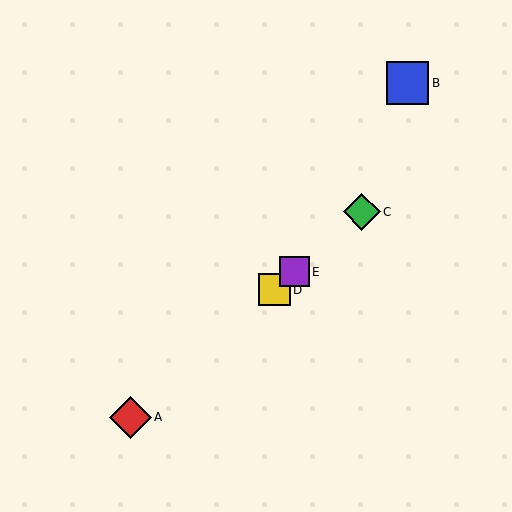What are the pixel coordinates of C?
Object C is at (362, 212).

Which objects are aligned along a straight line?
Objects A, C, D, E are aligned along a straight line.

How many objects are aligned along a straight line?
4 objects (A, C, D, E) are aligned along a straight line.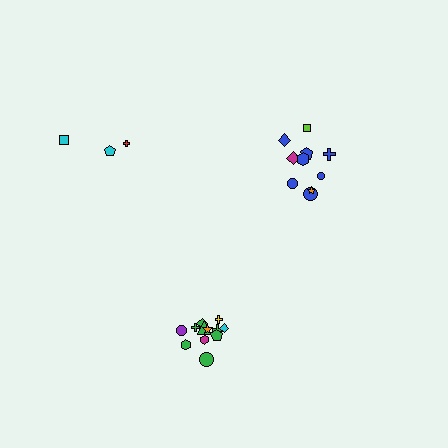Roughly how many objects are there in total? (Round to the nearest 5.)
Roughly 25 objects in total.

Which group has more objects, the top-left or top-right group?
The top-right group.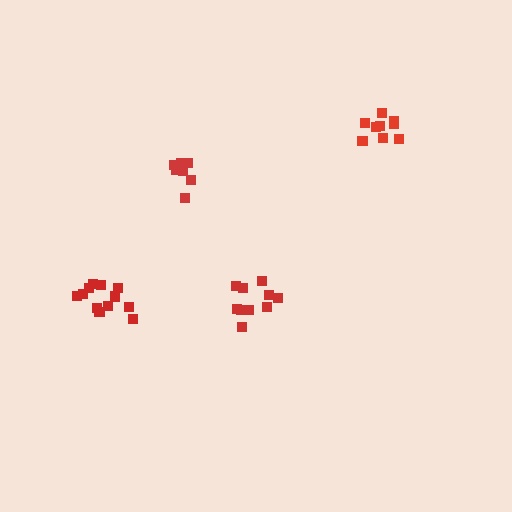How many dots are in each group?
Group 1: 10 dots, Group 2: 8 dots, Group 3: 9 dots, Group 4: 12 dots (39 total).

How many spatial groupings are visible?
There are 4 spatial groupings.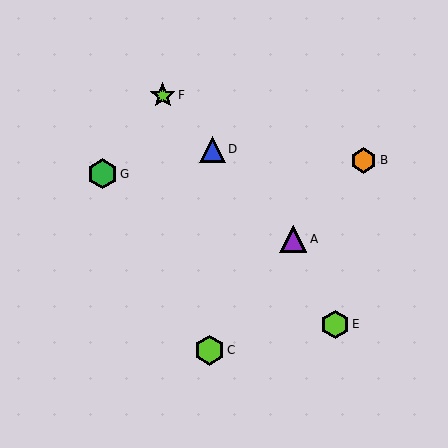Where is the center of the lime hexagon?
The center of the lime hexagon is at (335, 324).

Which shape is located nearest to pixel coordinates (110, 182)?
The green hexagon (labeled G) at (102, 174) is nearest to that location.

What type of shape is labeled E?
Shape E is a lime hexagon.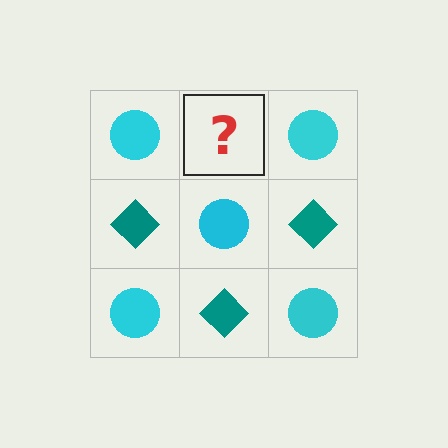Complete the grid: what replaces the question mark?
The question mark should be replaced with a teal diamond.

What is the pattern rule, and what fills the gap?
The rule is that it alternates cyan circle and teal diamond in a checkerboard pattern. The gap should be filled with a teal diamond.